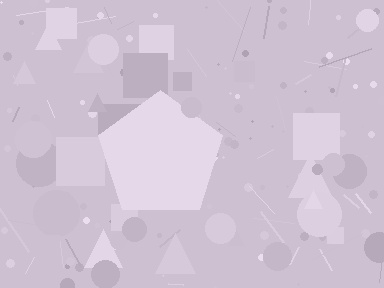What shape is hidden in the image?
A pentagon is hidden in the image.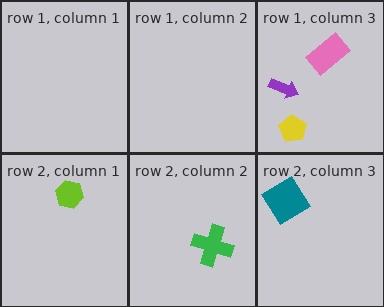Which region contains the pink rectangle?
The row 1, column 3 region.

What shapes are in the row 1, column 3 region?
The pink rectangle, the purple arrow, the yellow pentagon.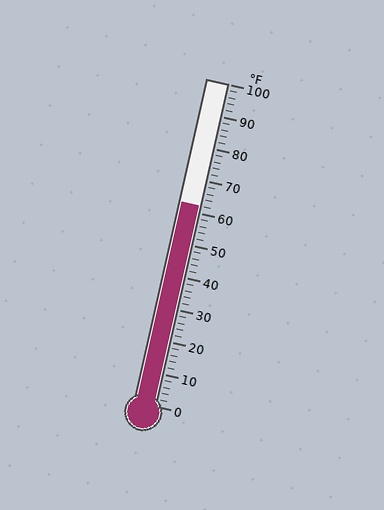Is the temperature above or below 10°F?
The temperature is above 10°F.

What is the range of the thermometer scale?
The thermometer scale ranges from 0°F to 100°F.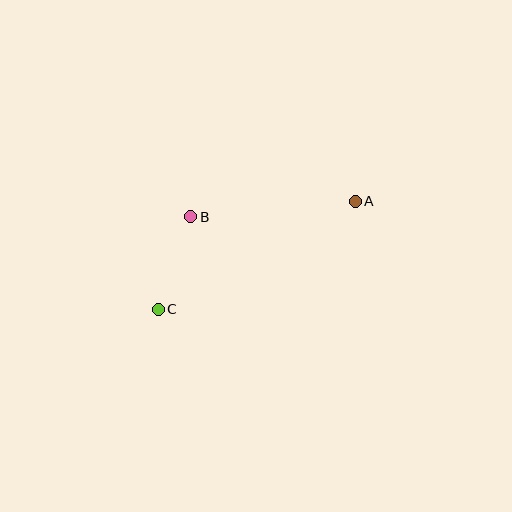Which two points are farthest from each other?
Points A and C are farthest from each other.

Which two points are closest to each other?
Points B and C are closest to each other.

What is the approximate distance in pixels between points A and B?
The distance between A and B is approximately 165 pixels.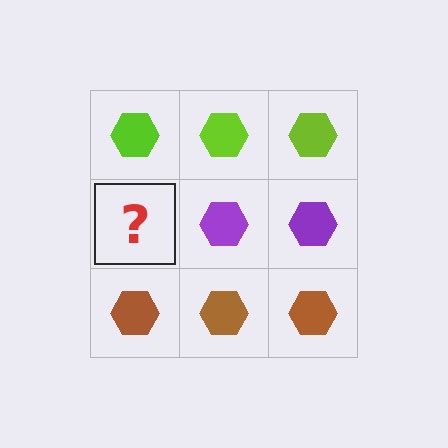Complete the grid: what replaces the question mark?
The question mark should be replaced with a purple hexagon.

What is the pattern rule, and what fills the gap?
The rule is that each row has a consistent color. The gap should be filled with a purple hexagon.